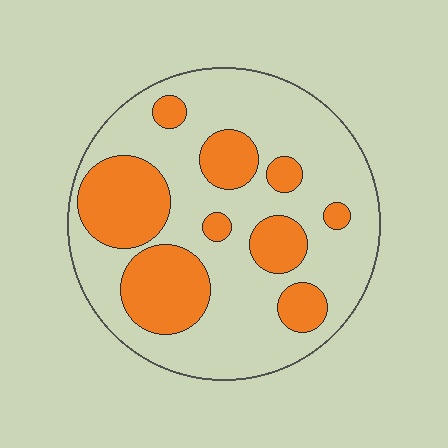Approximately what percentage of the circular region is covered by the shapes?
Approximately 30%.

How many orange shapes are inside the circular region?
9.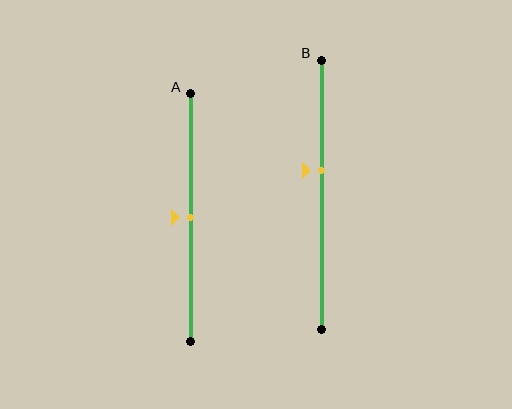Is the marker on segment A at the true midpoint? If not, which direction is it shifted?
Yes, the marker on segment A is at the true midpoint.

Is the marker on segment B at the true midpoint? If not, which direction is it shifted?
No, the marker on segment B is shifted upward by about 9% of the segment length.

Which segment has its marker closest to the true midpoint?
Segment A has its marker closest to the true midpoint.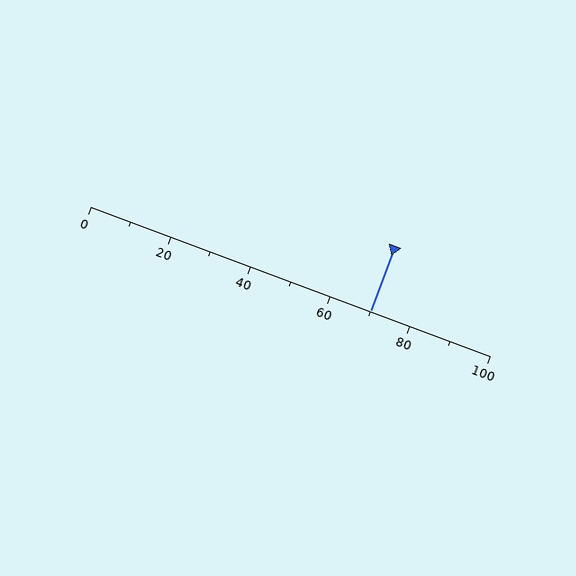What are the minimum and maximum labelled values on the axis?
The axis runs from 0 to 100.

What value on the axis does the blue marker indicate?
The marker indicates approximately 70.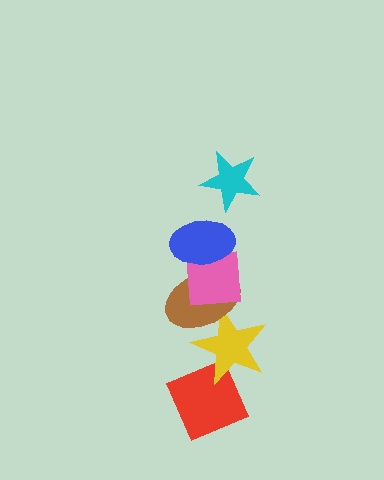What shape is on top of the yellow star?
The brown ellipse is on top of the yellow star.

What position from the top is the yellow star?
The yellow star is 5th from the top.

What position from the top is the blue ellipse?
The blue ellipse is 2nd from the top.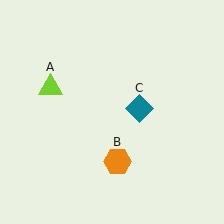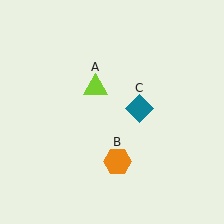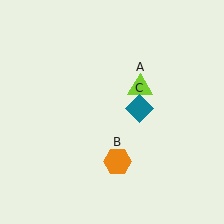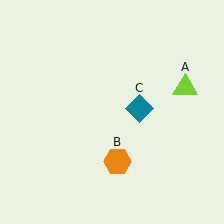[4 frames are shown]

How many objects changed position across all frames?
1 object changed position: lime triangle (object A).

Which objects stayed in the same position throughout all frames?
Orange hexagon (object B) and teal diamond (object C) remained stationary.